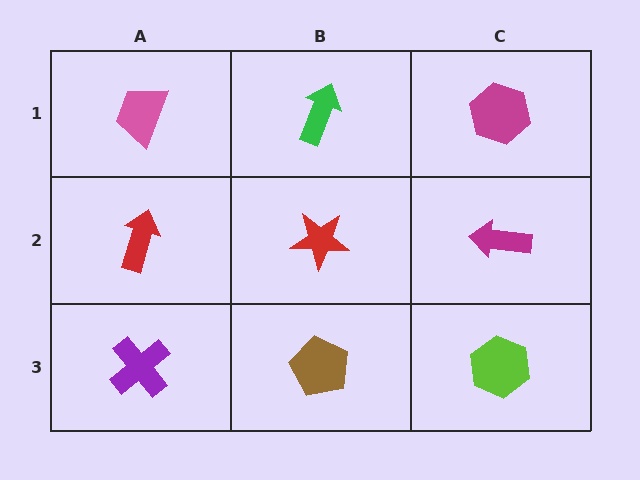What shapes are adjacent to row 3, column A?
A red arrow (row 2, column A), a brown pentagon (row 3, column B).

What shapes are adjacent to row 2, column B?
A green arrow (row 1, column B), a brown pentagon (row 3, column B), a red arrow (row 2, column A), a magenta arrow (row 2, column C).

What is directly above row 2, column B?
A green arrow.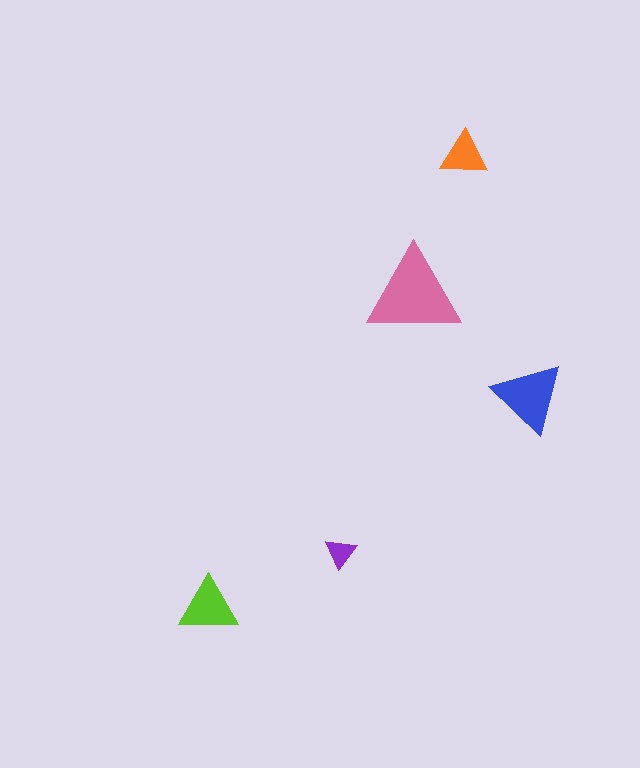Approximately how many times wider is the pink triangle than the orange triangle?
About 2 times wider.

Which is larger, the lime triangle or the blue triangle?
The blue one.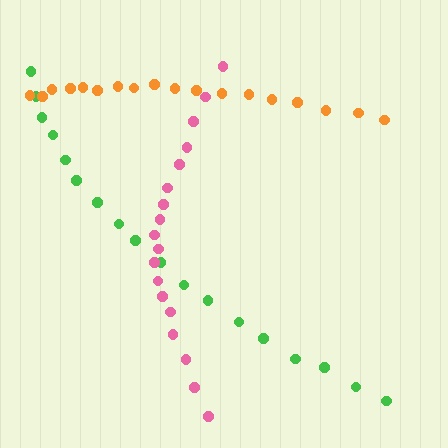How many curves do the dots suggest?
There are 3 distinct paths.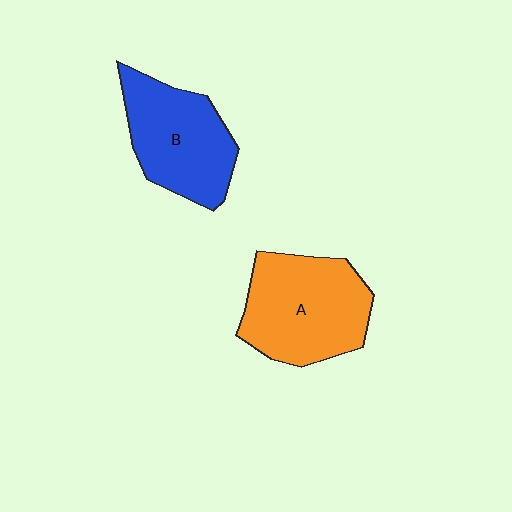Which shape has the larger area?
Shape A (orange).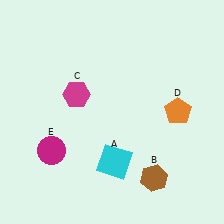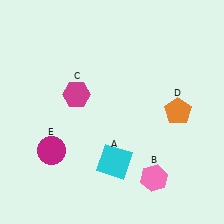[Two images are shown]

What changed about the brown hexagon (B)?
In Image 1, B is brown. In Image 2, it changed to pink.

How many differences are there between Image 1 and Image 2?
There is 1 difference between the two images.